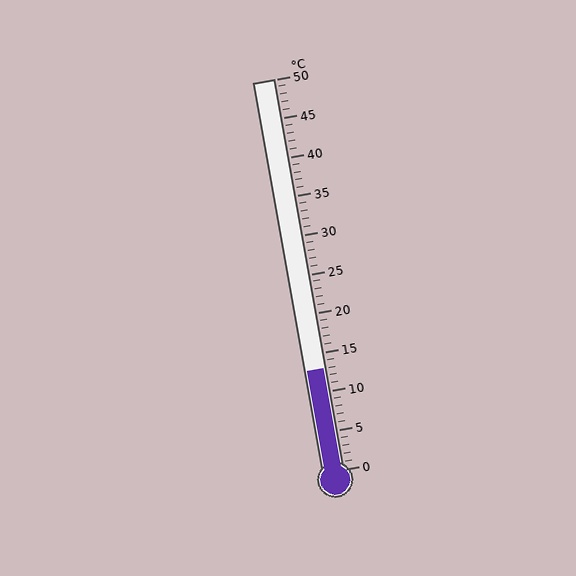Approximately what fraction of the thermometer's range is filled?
The thermometer is filled to approximately 25% of its range.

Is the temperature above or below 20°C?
The temperature is below 20°C.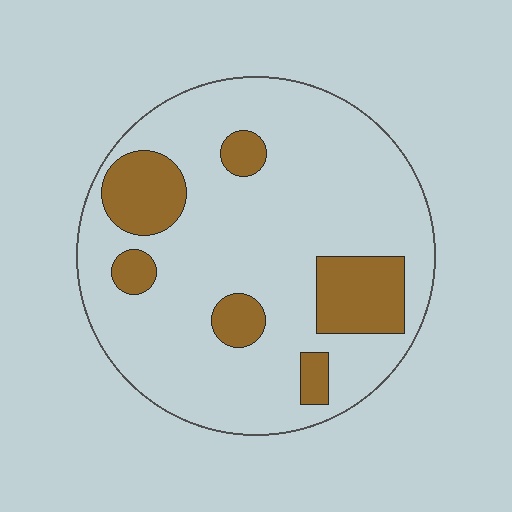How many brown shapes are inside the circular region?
6.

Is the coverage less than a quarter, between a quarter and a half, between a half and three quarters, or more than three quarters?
Less than a quarter.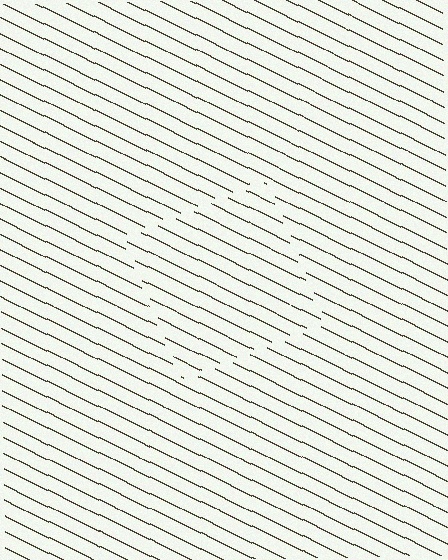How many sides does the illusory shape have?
4 sides — the line-ends trace a square.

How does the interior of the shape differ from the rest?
The interior of the shape contains the same grating, shifted by half a period — the contour is defined by the phase discontinuity where line-ends from the inner and outer gratings abut.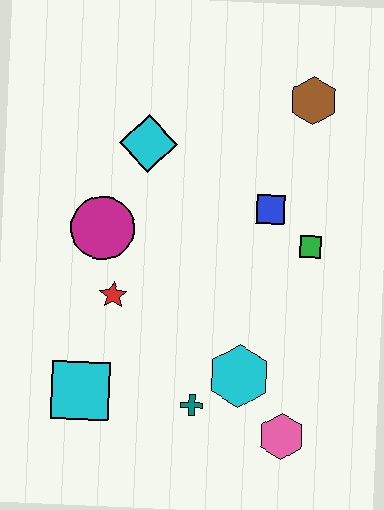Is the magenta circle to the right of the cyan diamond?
No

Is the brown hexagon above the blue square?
Yes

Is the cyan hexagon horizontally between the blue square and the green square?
No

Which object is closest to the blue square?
The green square is closest to the blue square.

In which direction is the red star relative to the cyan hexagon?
The red star is to the left of the cyan hexagon.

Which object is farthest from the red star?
The brown hexagon is farthest from the red star.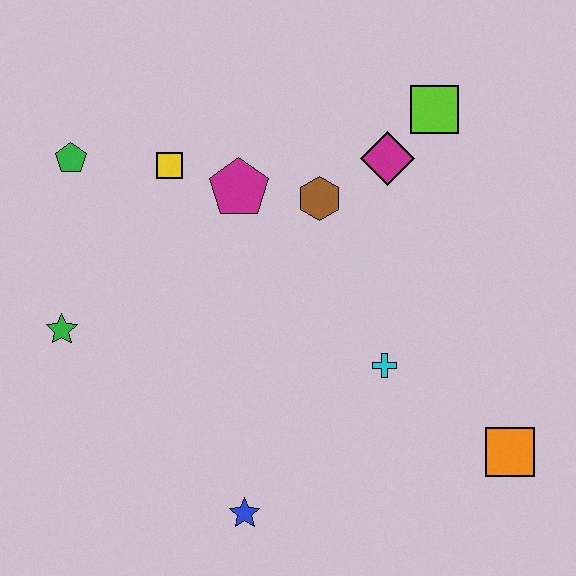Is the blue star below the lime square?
Yes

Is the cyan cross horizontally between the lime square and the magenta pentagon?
Yes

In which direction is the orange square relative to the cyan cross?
The orange square is to the right of the cyan cross.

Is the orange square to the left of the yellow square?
No